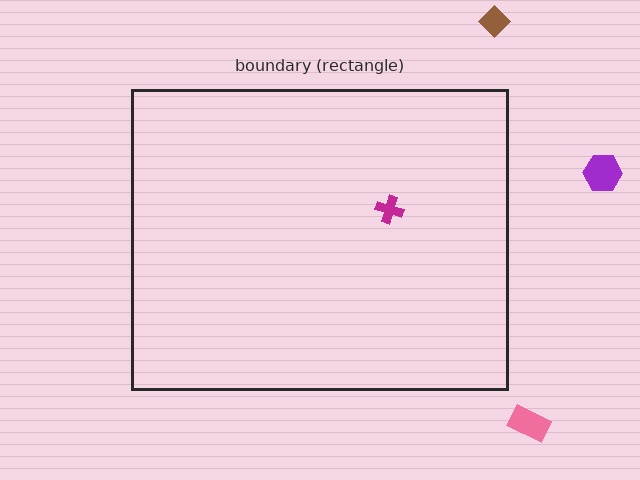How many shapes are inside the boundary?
1 inside, 3 outside.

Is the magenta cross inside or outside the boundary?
Inside.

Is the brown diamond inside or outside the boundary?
Outside.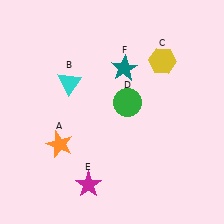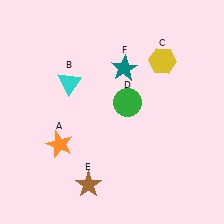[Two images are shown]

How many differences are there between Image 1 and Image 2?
There is 1 difference between the two images.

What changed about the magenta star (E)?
In Image 1, E is magenta. In Image 2, it changed to brown.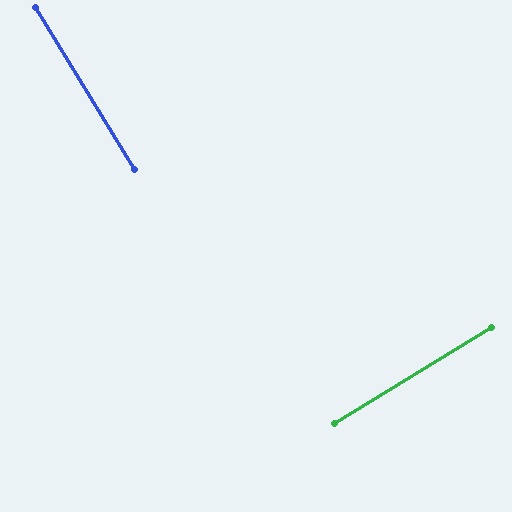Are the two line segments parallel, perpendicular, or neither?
Perpendicular — they meet at approximately 90°.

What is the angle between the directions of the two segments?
Approximately 90 degrees.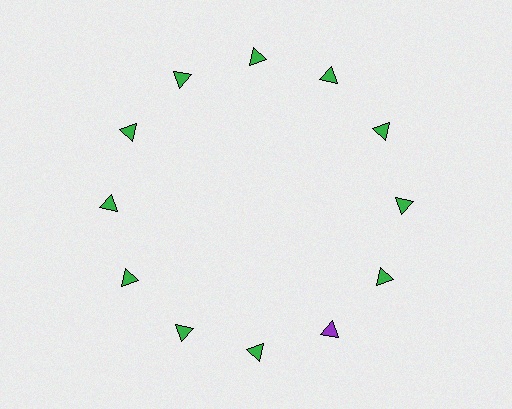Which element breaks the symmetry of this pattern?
The purple triangle at roughly the 5 o'clock position breaks the symmetry. All other shapes are green triangles.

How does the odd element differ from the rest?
It has a different color: purple instead of green.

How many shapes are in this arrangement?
There are 12 shapes arranged in a ring pattern.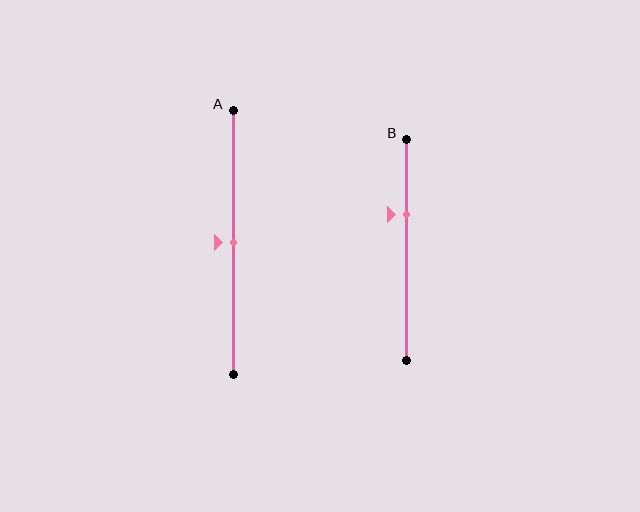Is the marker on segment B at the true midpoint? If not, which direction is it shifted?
No, the marker on segment B is shifted upward by about 16% of the segment length.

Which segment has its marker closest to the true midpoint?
Segment A has its marker closest to the true midpoint.